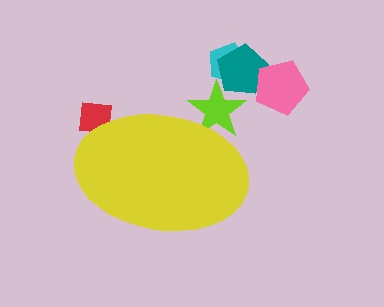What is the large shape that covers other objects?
A yellow ellipse.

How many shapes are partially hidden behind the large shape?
2 shapes are partially hidden.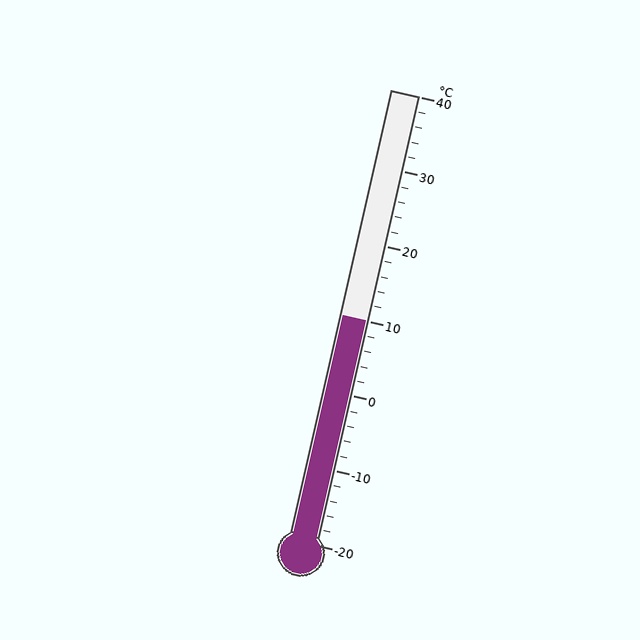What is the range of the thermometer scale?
The thermometer scale ranges from -20°C to 40°C.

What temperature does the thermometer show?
The thermometer shows approximately 10°C.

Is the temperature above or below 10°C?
The temperature is at 10°C.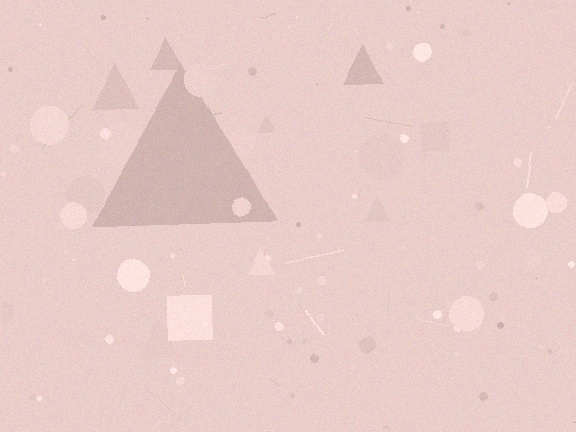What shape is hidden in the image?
A triangle is hidden in the image.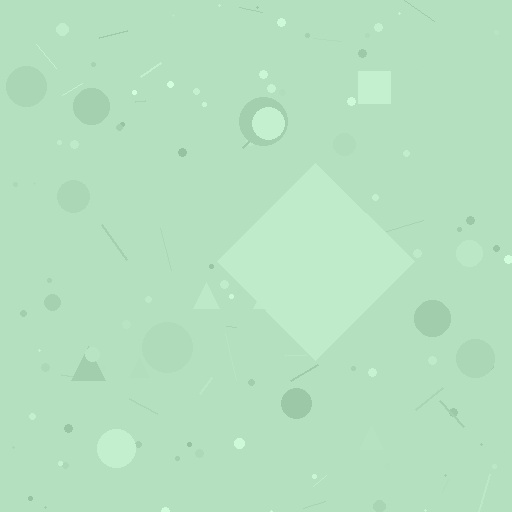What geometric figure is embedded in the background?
A diamond is embedded in the background.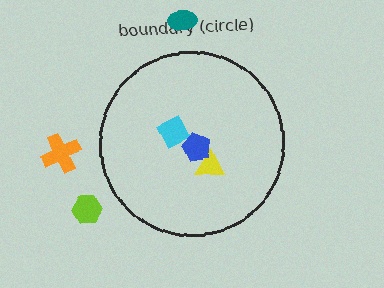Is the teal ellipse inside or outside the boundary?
Outside.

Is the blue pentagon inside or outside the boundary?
Inside.